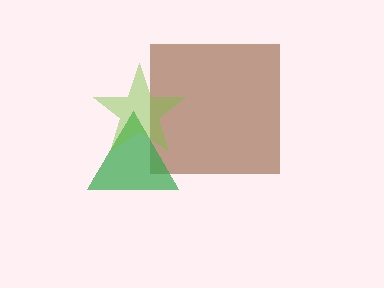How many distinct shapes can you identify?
There are 3 distinct shapes: a brown square, a green triangle, a lime star.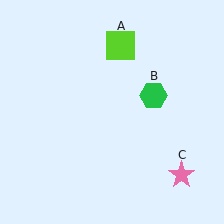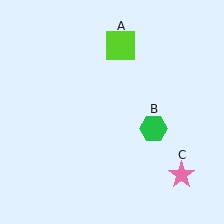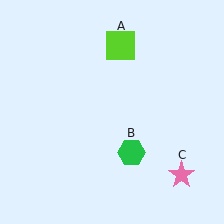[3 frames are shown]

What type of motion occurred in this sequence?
The green hexagon (object B) rotated clockwise around the center of the scene.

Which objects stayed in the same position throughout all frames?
Lime square (object A) and pink star (object C) remained stationary.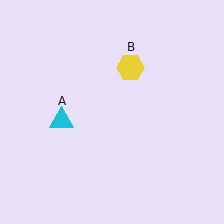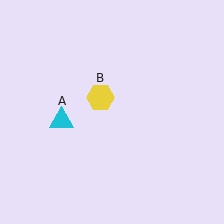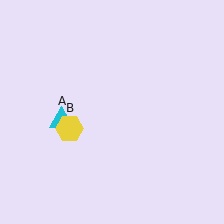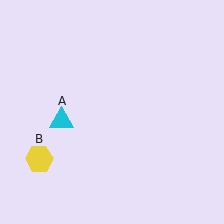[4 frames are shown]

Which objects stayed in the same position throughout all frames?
Cyan triangle (object A) remained stationary.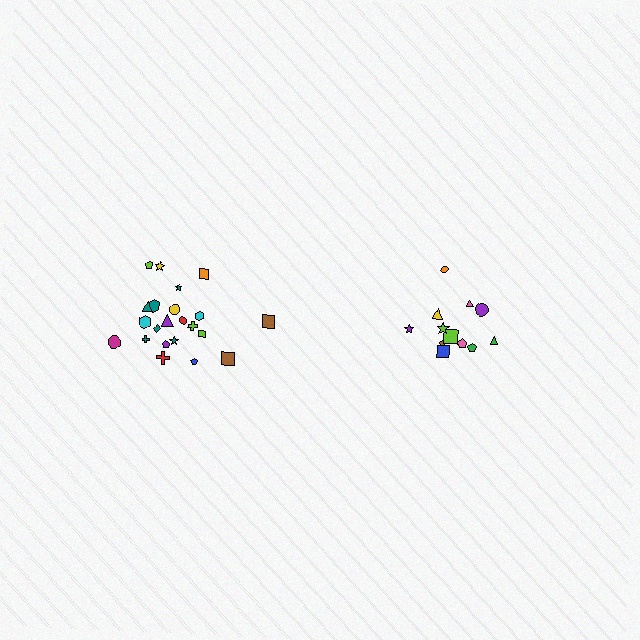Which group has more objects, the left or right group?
The left group.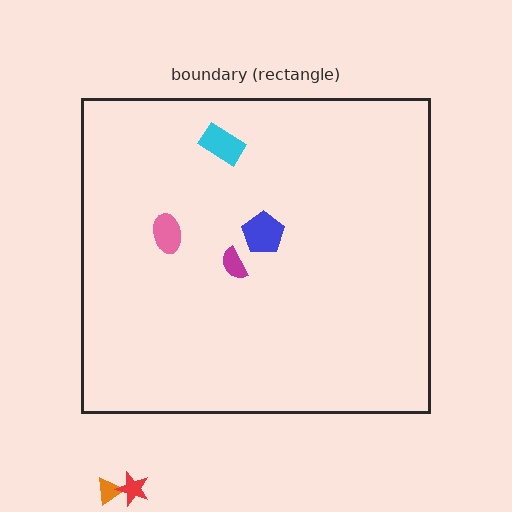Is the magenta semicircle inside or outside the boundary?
Inside.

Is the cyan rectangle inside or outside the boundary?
Inside.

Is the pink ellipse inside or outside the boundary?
Inside.